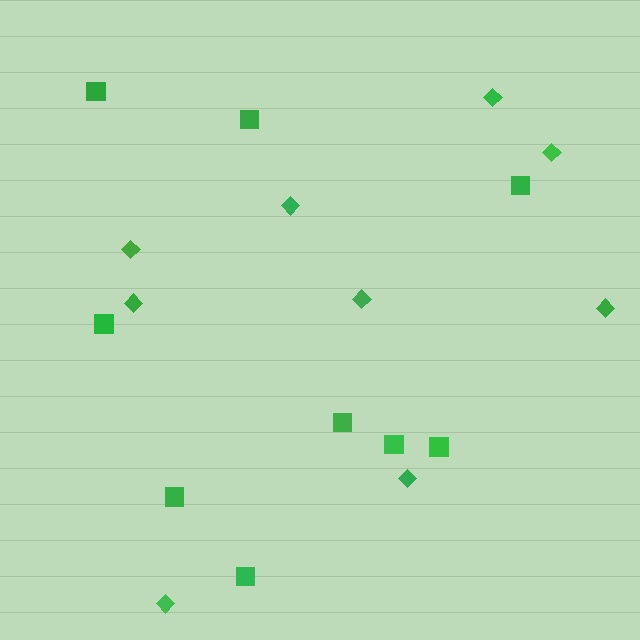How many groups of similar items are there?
There are 2 groups: one group of diamonds (9) and one group of squares (9).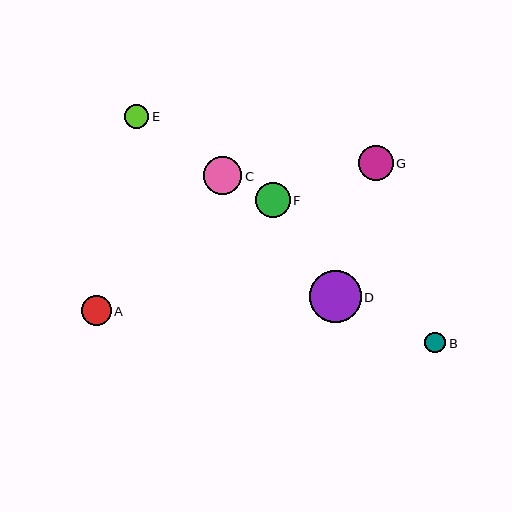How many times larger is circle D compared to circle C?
Circle D is approximately 1.4 times the size of circle C.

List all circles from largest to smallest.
From largest to smallest: D, C, F, G, A, E, B.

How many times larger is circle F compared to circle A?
Circle F is approximately 1.2 times the size of circle A.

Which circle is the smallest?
Circle B is the smallest with a size of approximately 21 pixels.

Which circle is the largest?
Circle D is the largest with a size of approximately 52 pixels.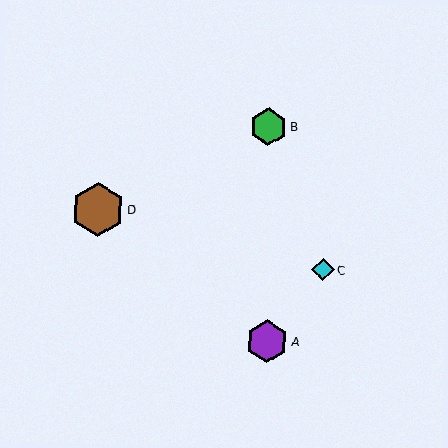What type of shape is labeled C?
Shape C is a cyan diamond.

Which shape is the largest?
The brown hexagon (labeled D) is the largest.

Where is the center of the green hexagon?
The center of the green hexagon is at (268, 127).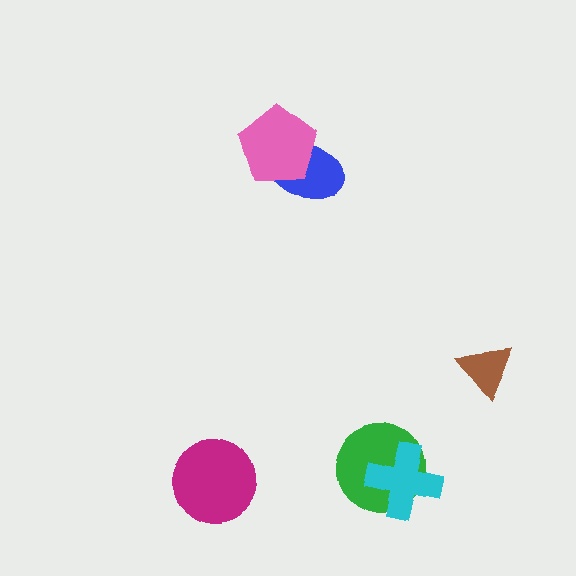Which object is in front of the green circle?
The cyan cross is in front of the green circle.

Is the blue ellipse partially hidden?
Yes, it is partially covered by another shape.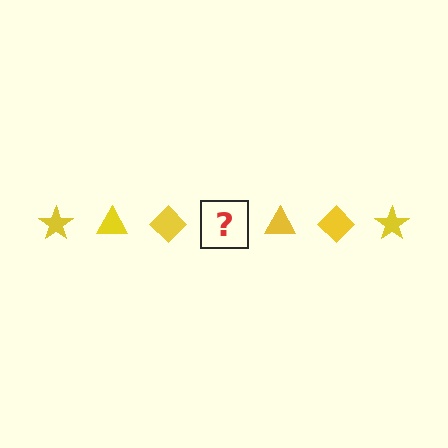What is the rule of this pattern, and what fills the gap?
The rule is that the pattern cycles through star, triangle, diamond shapes in yellow. The gap should be filled with a yellow star.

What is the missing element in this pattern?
The missing element is a yellow star.